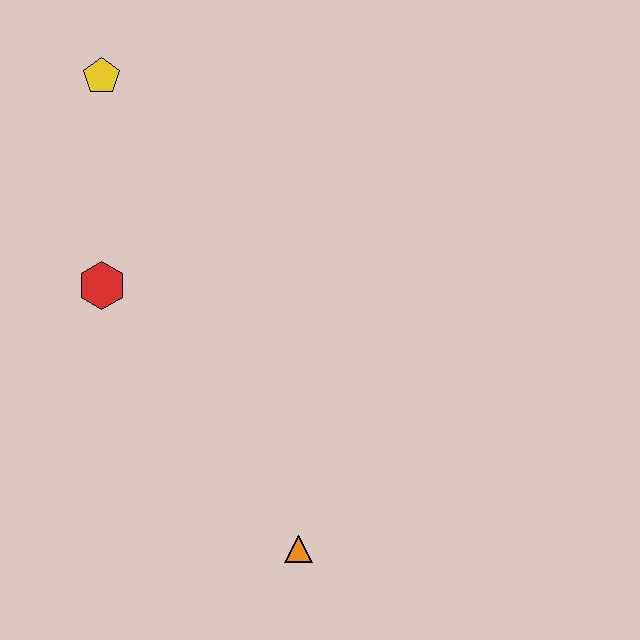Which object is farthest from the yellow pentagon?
The orange triangle is farthest from the yellow pentagon.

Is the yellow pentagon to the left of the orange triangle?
Yes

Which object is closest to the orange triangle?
The red hexagon is closest to the orange triangle.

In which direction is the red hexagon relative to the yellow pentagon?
The red hexagon is below the yellow pentagon.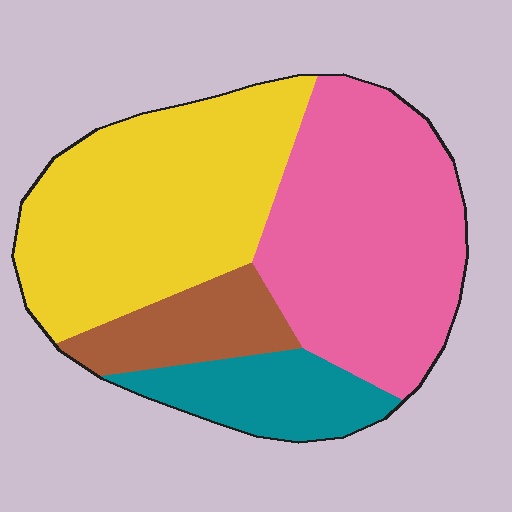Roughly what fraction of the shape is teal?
Teal takes up about one eighth (1/8) of the shape.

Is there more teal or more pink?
Pink.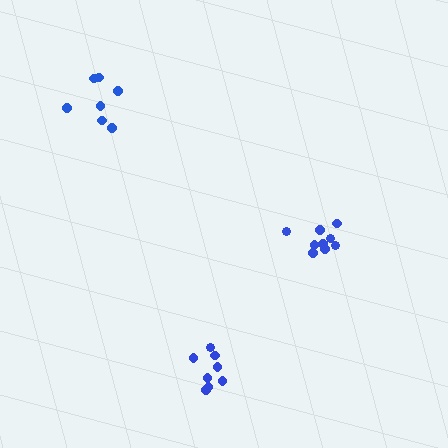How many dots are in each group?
Group 1: 8 dots, Group 2: 9 dots, Group 3: 7 dots (24 total).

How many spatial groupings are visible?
There are 3 spatial groupings.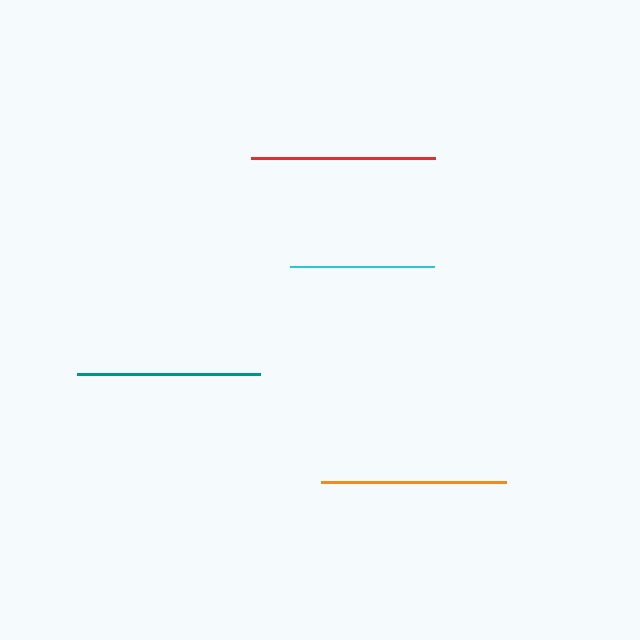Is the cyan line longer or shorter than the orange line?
The orange line is longer than the cyan line.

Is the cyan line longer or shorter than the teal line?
The teal line is longer than the cyan line.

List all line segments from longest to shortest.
From longest to shortest: orange, red, teal, cyan.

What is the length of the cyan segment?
The cyan segment is approximately 144 pixels long.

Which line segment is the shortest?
The cyan line is the shortest at approximately 144 pixels.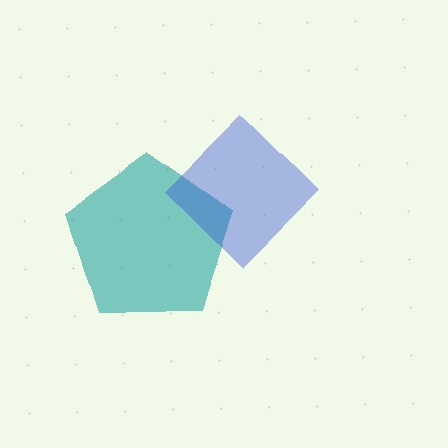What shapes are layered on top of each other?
The layered shapes are: a teal pentagon, a blue diamond.